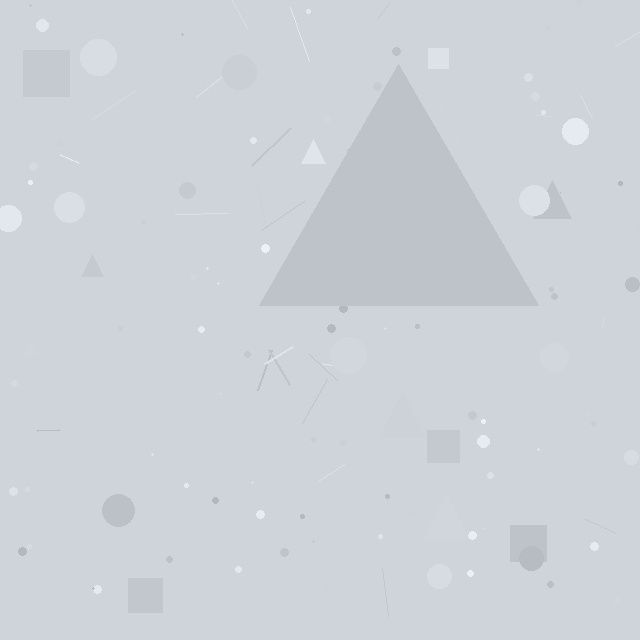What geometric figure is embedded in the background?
A triangle is embedded in the background.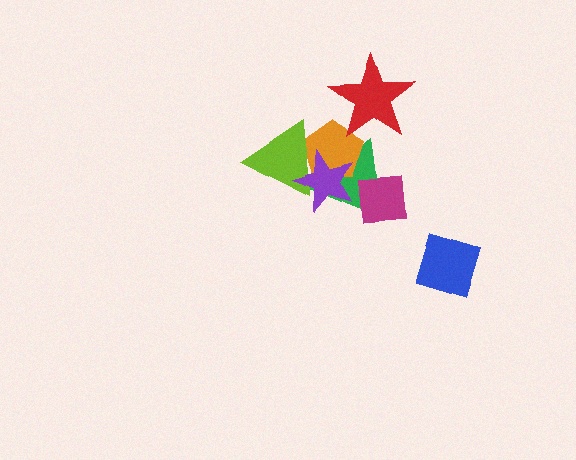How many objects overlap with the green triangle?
4 objects overlap with the green triangle.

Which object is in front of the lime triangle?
The purple star is in front of the lime triangle.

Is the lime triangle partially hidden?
Yes, it is partially covered by another shape.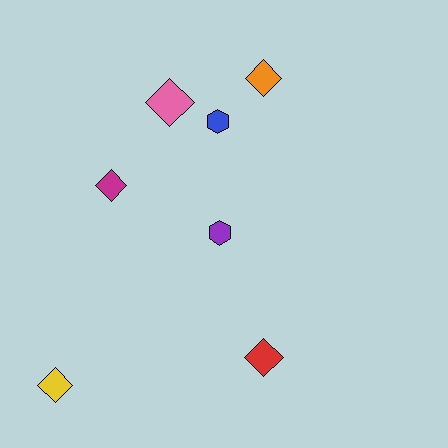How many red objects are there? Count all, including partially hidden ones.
There is 1 red object.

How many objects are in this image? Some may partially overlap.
There are 7 objects.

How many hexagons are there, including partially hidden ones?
There are 2 hexagons.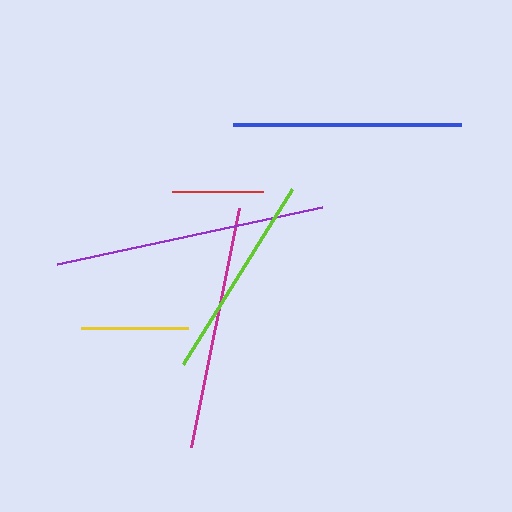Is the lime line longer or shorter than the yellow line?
The lime line is longer than the yellow line.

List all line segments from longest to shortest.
From longest to shortest: purple, magenta, blue, lime, yellow, red.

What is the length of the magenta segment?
The magenta segment is approximately 243 pixels long.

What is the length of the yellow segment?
The yellow segment is approximately 107 pixels long.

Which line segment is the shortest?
The red line is the shortest at approximately 91 pixels.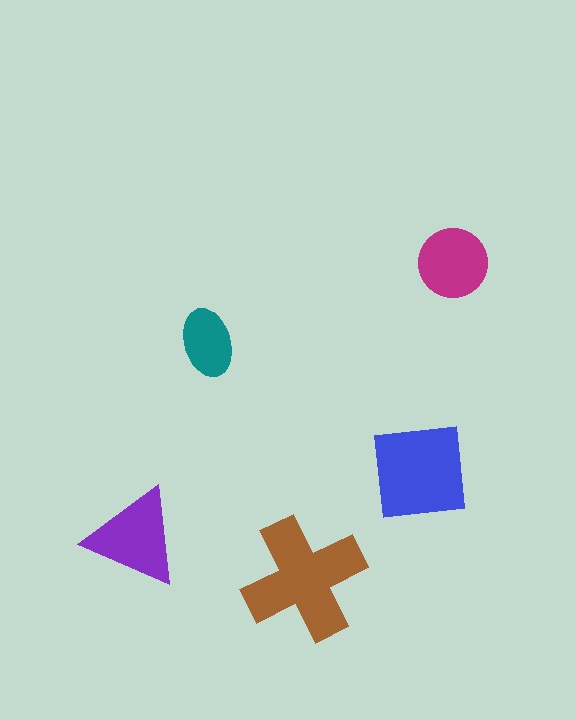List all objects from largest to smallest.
The brown cross, the blue square, the purple triangle, the magenta circle, the teal ellipse.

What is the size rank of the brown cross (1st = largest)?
1st.